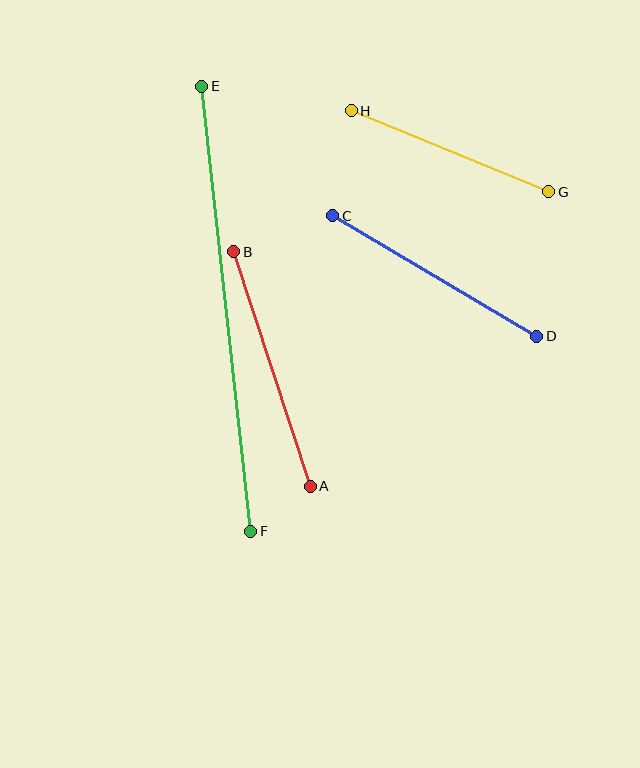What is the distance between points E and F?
The distance is approximately 448 pixels.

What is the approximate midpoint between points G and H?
The midpoint is at approximately (450, 151) pixels.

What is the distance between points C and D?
The distance is approximately 237 pixels.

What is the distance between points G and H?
The distance is approximately 213 pixels.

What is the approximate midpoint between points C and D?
The midpoint is at approximately (435, 276) pixels.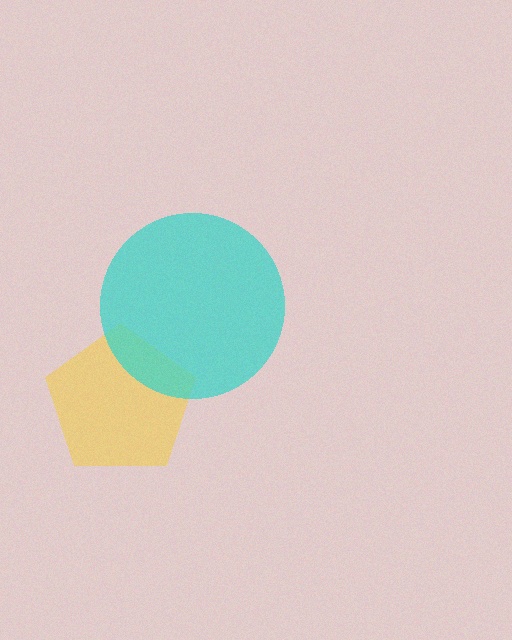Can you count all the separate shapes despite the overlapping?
Yes, there are 2 separate shapes.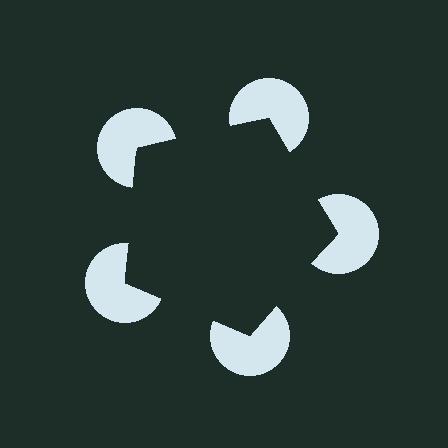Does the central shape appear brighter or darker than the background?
It typically appears slightly darker than the background, even though no actual brightness change is drawn.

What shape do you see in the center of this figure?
An illusory pentagon — its edges are inferred from the aligned wedge cuts in the pac-man discs, not physically drawn.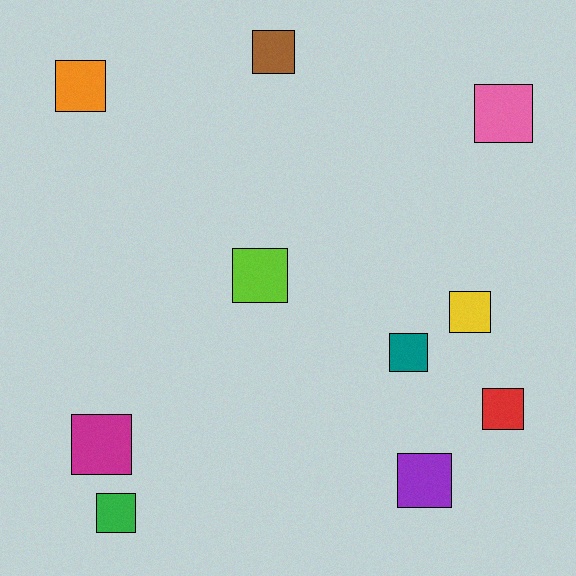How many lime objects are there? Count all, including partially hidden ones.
There is 1 lime object.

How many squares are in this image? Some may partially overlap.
There are 10 squares.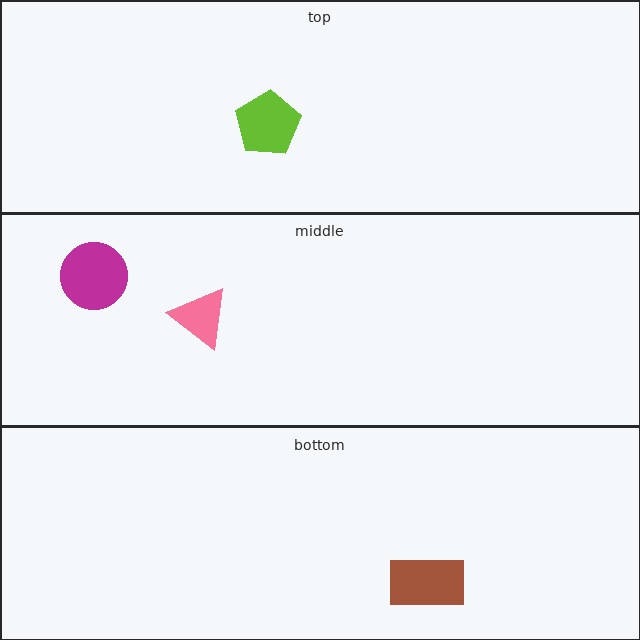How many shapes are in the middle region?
2.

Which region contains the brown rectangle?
The bottom region.